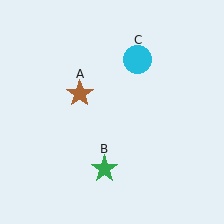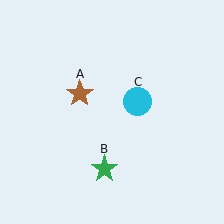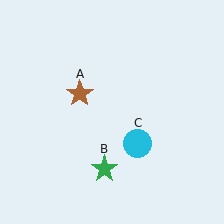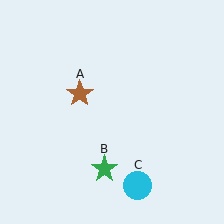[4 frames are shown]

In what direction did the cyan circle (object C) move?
The cyan circle (object C) moved down.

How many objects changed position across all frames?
1 object changed position: cyan circle (object C).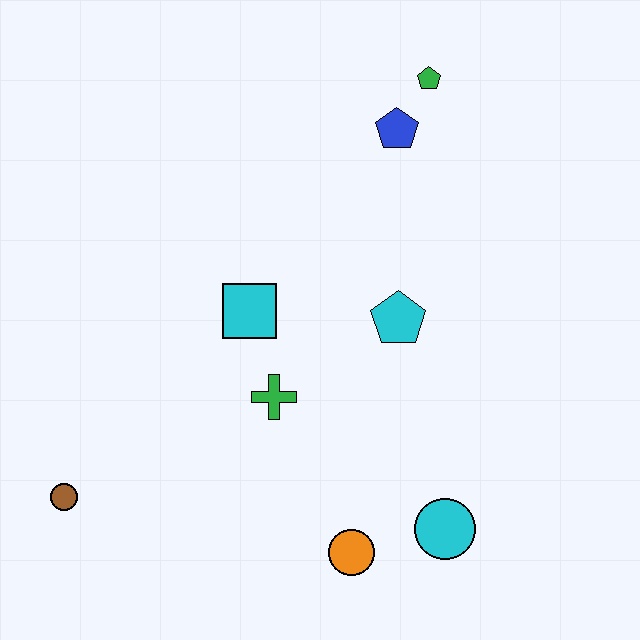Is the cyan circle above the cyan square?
No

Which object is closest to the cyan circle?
The orange circle is closest to the cyan circle.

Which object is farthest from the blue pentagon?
The brown circle is farthest from the blue pentagon.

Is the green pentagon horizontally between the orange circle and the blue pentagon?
No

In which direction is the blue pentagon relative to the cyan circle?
The blue pentagon is above the cyan circle.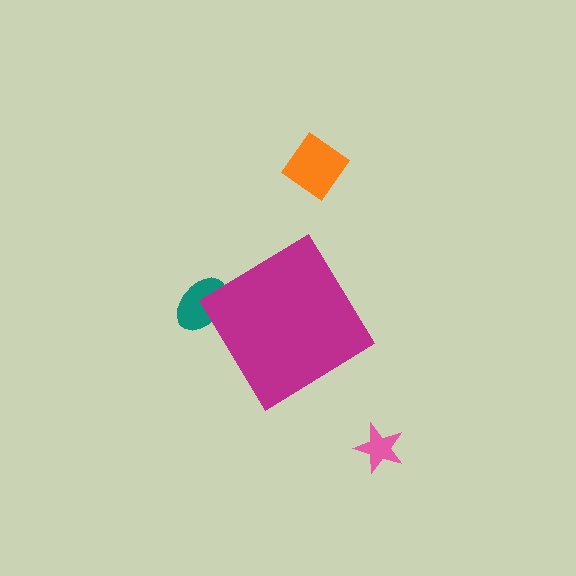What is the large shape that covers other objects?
A magenta diamond.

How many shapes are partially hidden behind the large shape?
1 shape is partially hidden.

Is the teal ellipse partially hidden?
Yes, the teal ellipse is partially hidden behind the magenta diamond.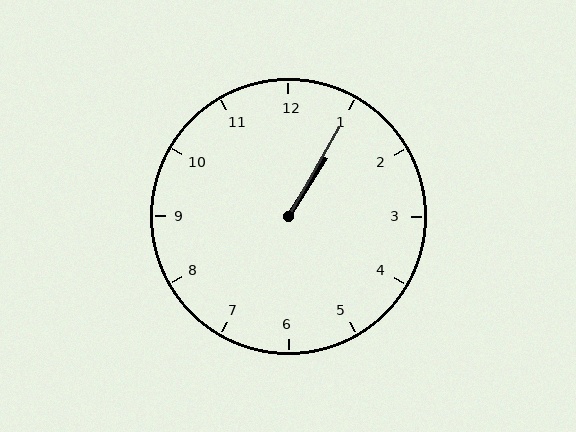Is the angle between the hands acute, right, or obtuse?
It is acute.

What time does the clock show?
1:05.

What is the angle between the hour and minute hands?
Approximately 2 degrees.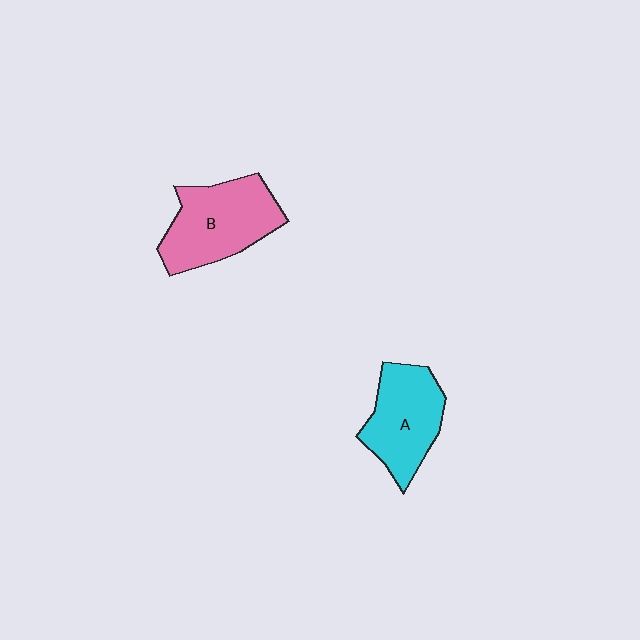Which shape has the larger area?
Shape B (pink).